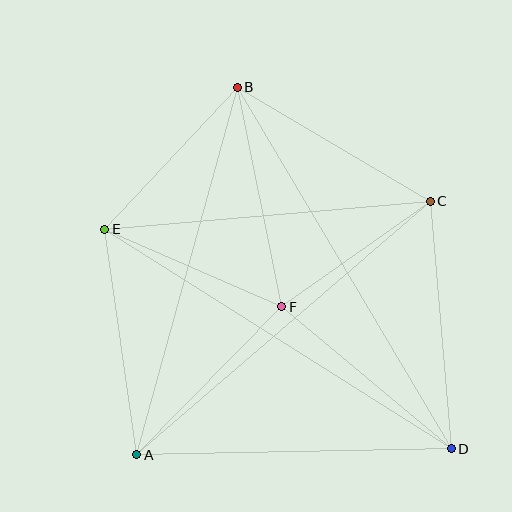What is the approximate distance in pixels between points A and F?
The distance between A and F is approximately 207 pixels.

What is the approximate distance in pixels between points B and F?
The distance between B and F is approximately 224 pixels.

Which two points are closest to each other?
Points C and F are closest to each other.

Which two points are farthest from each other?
Points B and D are farthest from each other.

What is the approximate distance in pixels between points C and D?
The distance between C and D is approximately 249 pixels.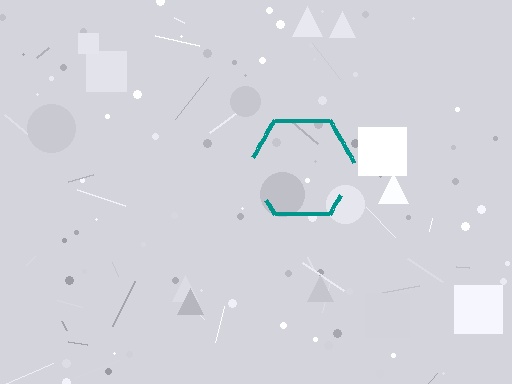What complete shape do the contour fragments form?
The contour fragments form a hexagon.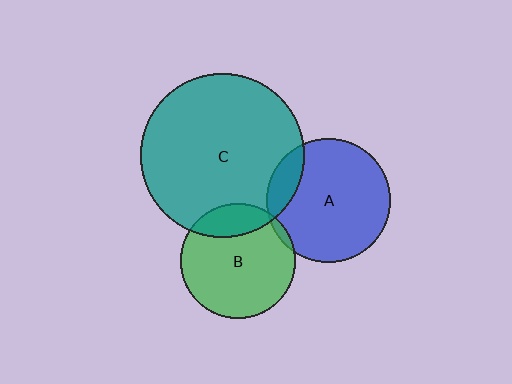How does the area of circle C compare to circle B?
Approximately 2.0 times.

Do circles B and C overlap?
Yes.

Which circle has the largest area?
Circle C (teal).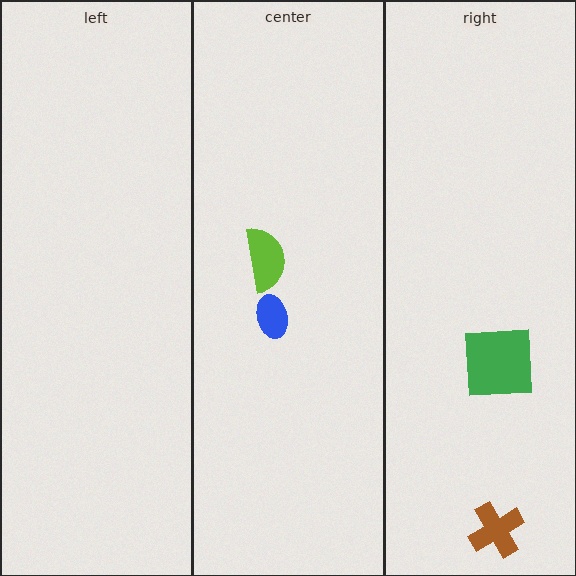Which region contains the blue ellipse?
The center region.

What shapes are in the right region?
The brown cross, the green square.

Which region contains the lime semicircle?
The center region.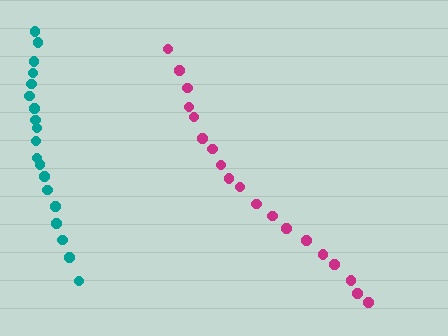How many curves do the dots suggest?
There are 2 distinct paths.